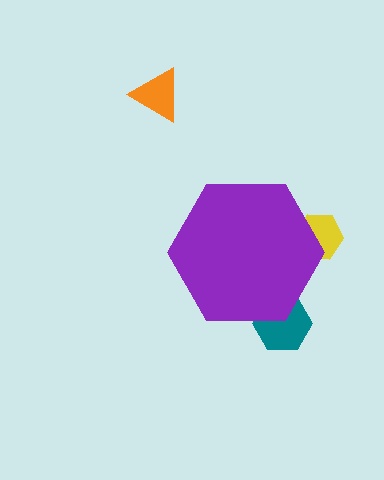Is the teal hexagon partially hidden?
Yes, the teal hexagon is partially hidden behind the purple hexagon.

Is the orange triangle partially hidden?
No, the orange triangle is fully visible.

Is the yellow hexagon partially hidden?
Yes, the yellow hexagon is partially hidden behind the purple hexagon.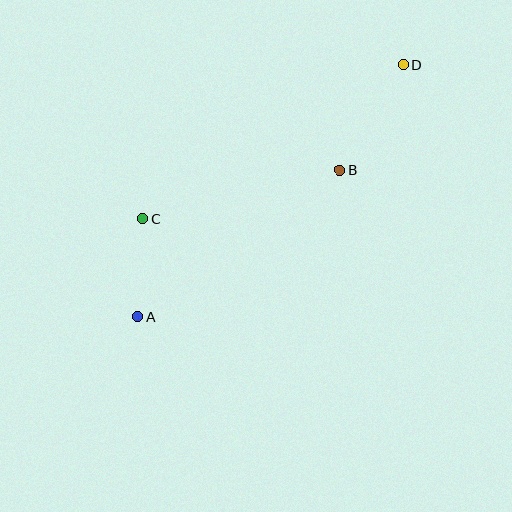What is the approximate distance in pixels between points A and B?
The distance between A and B is approximately 250 pixels.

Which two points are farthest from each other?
Points A and D are farthest from each other.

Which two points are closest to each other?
Points A and C are closest to each other.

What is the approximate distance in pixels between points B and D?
The distance between B and D is approximately 123 pixels.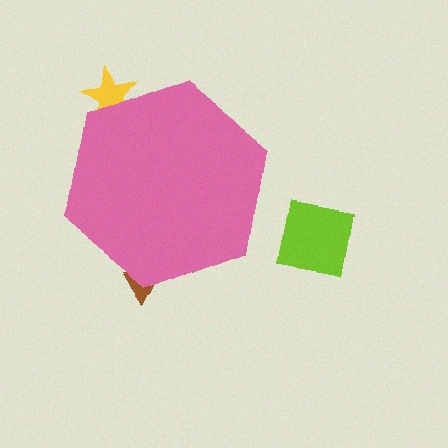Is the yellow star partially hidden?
Yes, the yellow star is partially hidden behind the pink hexagon.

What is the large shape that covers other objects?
A pink hexagon.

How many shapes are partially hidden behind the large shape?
2 shapes are partially hidden.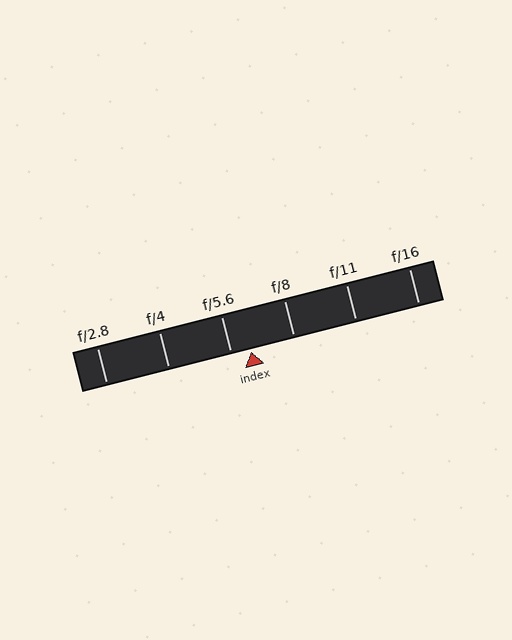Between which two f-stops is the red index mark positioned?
The index mark is between f/5.6 and f/8.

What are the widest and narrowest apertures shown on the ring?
The widest aperture shown is f/2.8 and the narrowest is f/16.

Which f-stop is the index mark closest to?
The index mark is closest to f/5.6.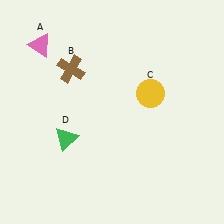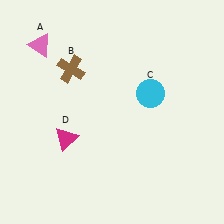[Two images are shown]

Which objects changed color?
C changed from yellow to cyan. D changed from green to magenta.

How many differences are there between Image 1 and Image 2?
There are 2 differences between the two images.